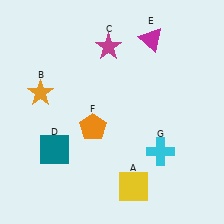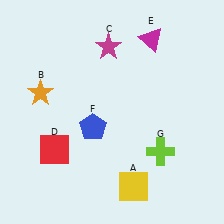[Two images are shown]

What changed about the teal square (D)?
In Image 1, D is teal. In Image 2, it changed to red.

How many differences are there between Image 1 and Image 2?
There are 3 differences between the two images.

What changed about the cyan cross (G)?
In Image 1, G is cyan. In Image 2, it changed to lime.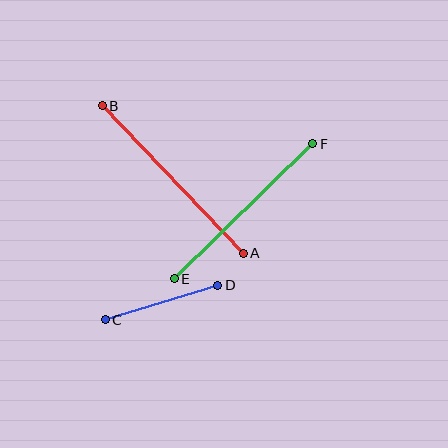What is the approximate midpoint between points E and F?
The midpoint is at approximately (243, 211) pixels.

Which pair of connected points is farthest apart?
Points A and B are farthest apart.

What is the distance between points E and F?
The distance is approximately 193 pixels.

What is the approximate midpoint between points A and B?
The midpoint is at approximately (173, 179) pixels.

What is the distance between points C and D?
The distance is approximately 118 pixels.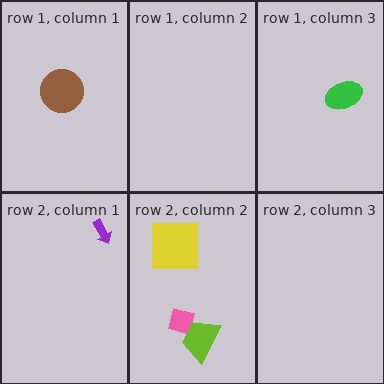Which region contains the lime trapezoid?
The row 2, column 2 region.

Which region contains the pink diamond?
The row 2, column 2 region.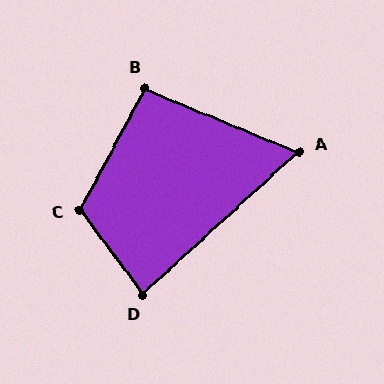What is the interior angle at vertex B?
Approximately 96 degrees (obtuse).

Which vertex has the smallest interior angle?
A, at approximately 65 degrees.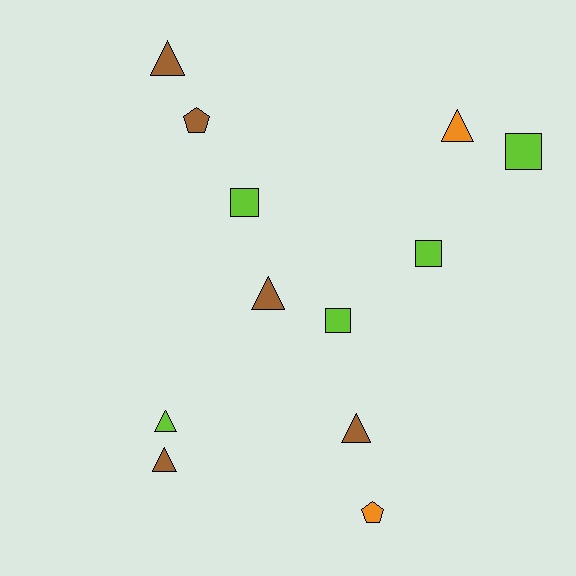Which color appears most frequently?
Lime, with 5 objects.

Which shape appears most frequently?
Triangle, with 6 objects.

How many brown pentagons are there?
There is 1 brown pentagon.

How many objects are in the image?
There are 12 objects.